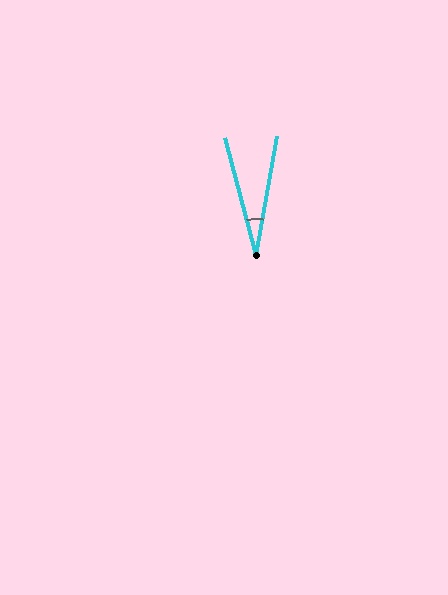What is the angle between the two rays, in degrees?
Approximately 25 degrees.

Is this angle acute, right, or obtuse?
It is acute.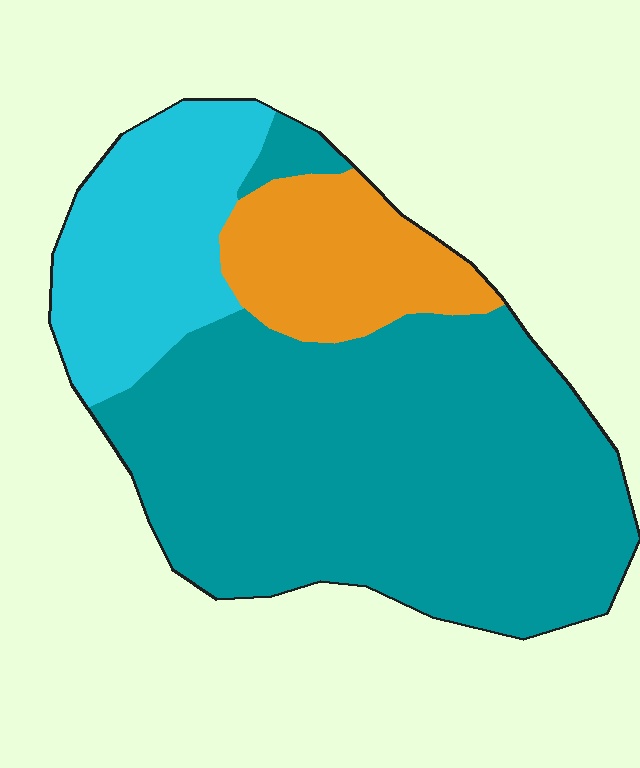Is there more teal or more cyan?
Teal.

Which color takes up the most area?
Teal, at roughly 65%.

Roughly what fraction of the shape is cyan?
Cyan covers around 20% of the shape.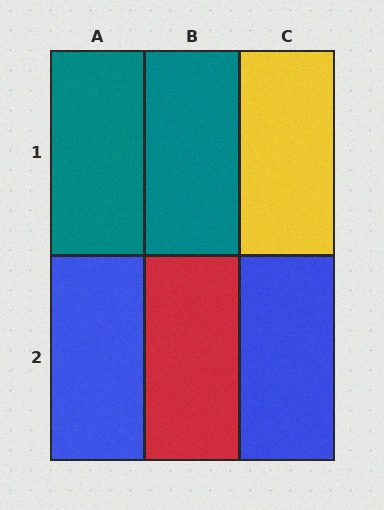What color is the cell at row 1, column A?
Teal.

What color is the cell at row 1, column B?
Teal.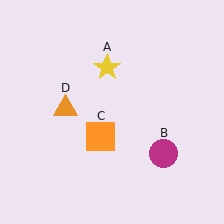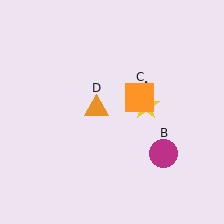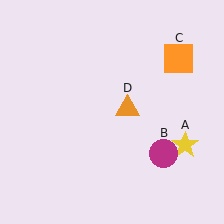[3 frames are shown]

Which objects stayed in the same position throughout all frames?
Magenta circle (object B) remained stationary.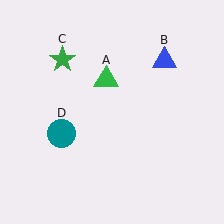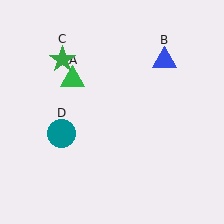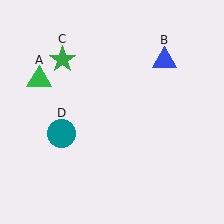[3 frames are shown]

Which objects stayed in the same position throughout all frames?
Blue triangle (object B) and green star (object C) and teal circle (object D) remained stationary.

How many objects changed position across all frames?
1 object changed position: green triangle (object A).